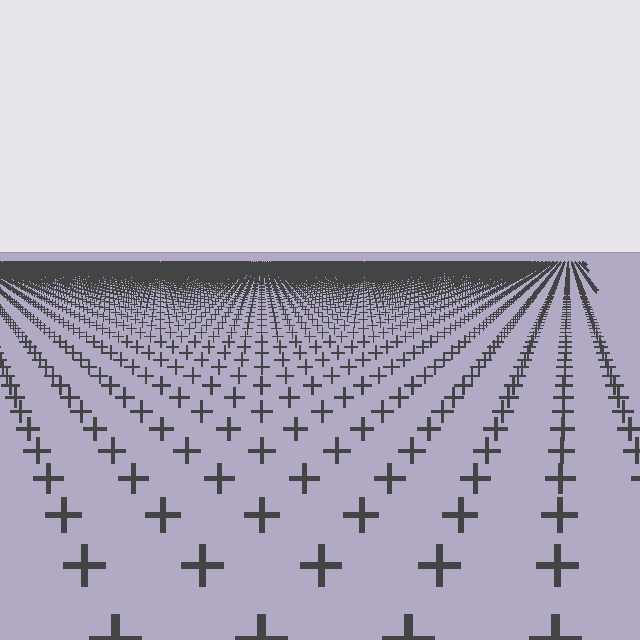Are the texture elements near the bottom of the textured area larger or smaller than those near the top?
Larger. Near the bottom, elements are closer to the viewer and appear at a bigger on-screen size.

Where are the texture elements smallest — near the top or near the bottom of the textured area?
Near the top.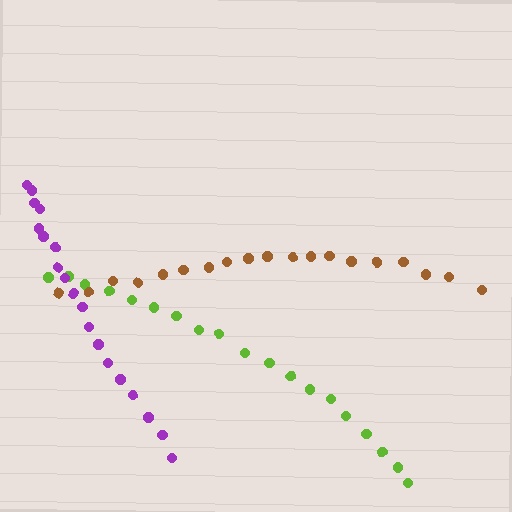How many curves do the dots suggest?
There are 3 distinct paths.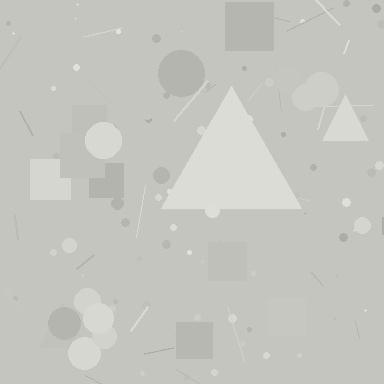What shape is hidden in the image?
A triangle is hidden in the image.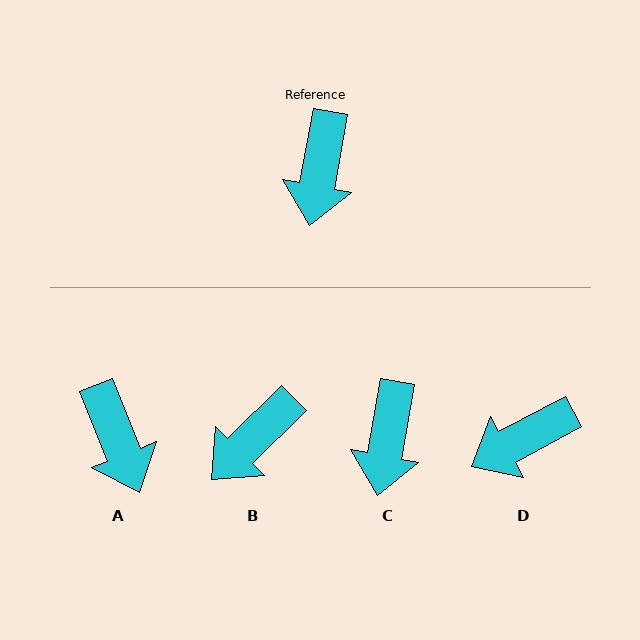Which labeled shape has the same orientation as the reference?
C.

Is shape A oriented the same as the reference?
No, it is off by about 32 degrees.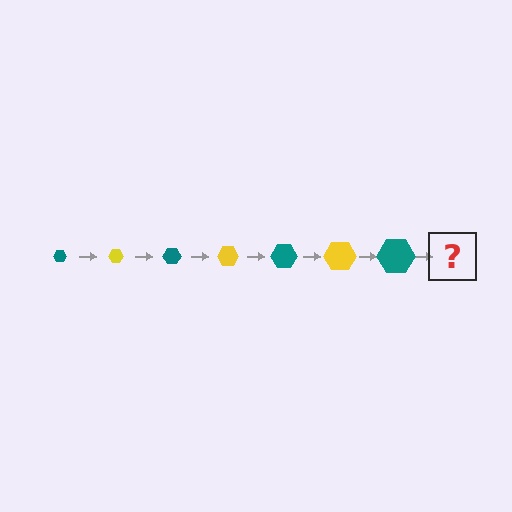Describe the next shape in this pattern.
It should be a yellow hexagon, larger than the previous one.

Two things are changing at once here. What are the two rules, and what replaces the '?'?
The two rules are that the hexagon grows larger each step and the color cycles through teal and yellow. The '?' should be a yellow hexagon, larger than the previous one.